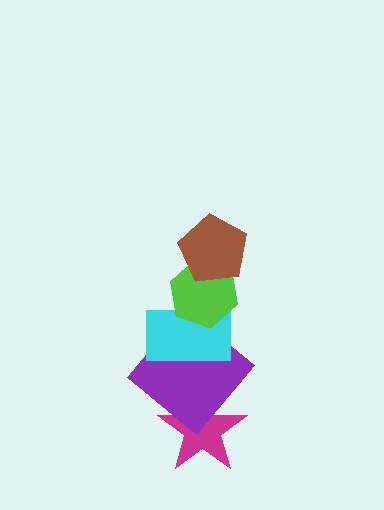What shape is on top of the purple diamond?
The cyan rectangle is on top of the purple diamond.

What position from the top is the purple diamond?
The purple diamond is 4th from the top.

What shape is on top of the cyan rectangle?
The lime hexagon is on top of the cyan rectangle.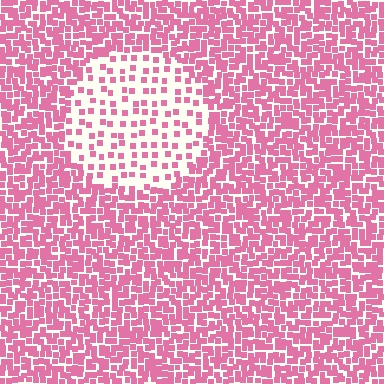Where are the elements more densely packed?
The elements are more densely packed outside the circle boundary.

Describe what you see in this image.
The image contains small pink elements arranged at two different densities. A circle-shaped region is visible where the elements are less densely packed than the surrounding area.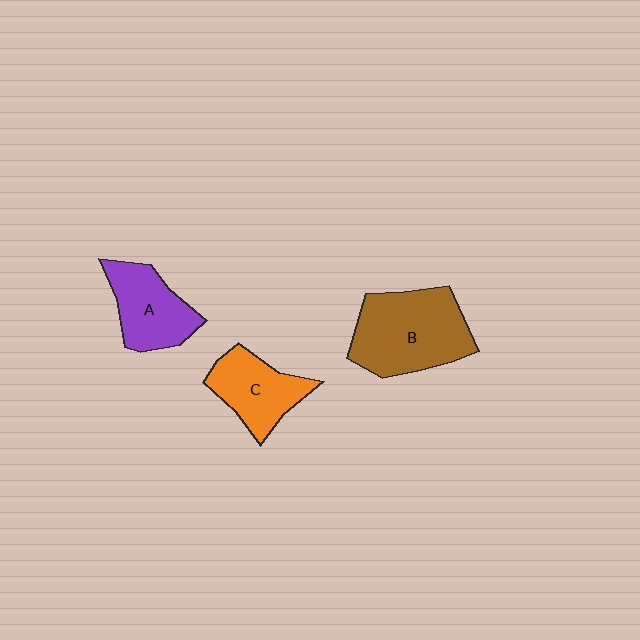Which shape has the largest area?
Shape B (brown).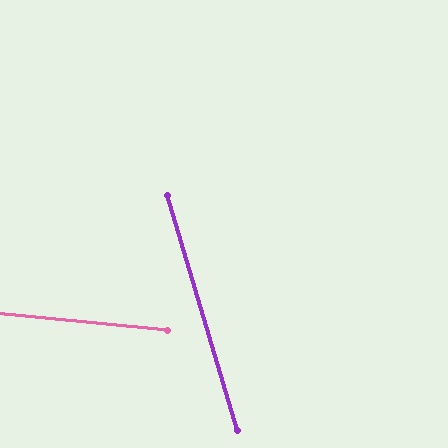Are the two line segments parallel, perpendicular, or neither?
Neither parallel nor perpendicular — they differ by about 68°.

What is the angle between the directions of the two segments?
Approximately 68 degrees.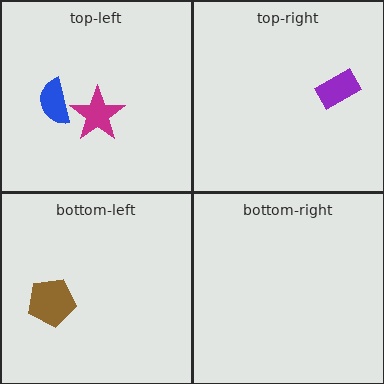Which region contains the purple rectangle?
The top-right region.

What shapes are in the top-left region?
The blue semicircle, the magenta star.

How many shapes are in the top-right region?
1.